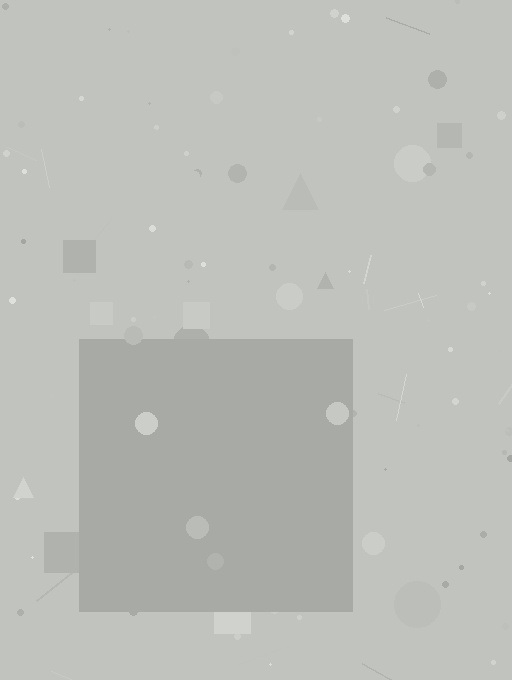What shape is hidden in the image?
A square is hidden in the image.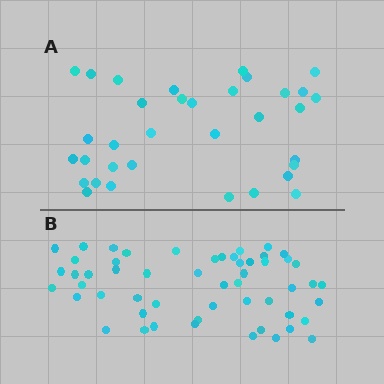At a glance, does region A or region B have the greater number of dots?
Region B (the bottom region) has more dots.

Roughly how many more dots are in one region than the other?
Region B has approximately 20 more dots than region A.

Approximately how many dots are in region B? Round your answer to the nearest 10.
About 50 dots. (The exact count is 54, which rounds to 50.)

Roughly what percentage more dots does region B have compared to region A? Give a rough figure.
About 60% more.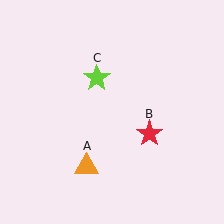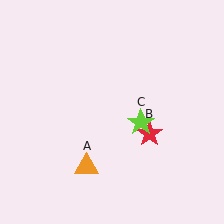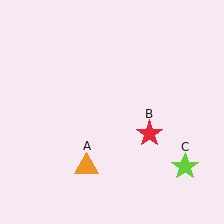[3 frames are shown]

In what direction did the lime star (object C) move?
The lime star (object C) moved down and to the right.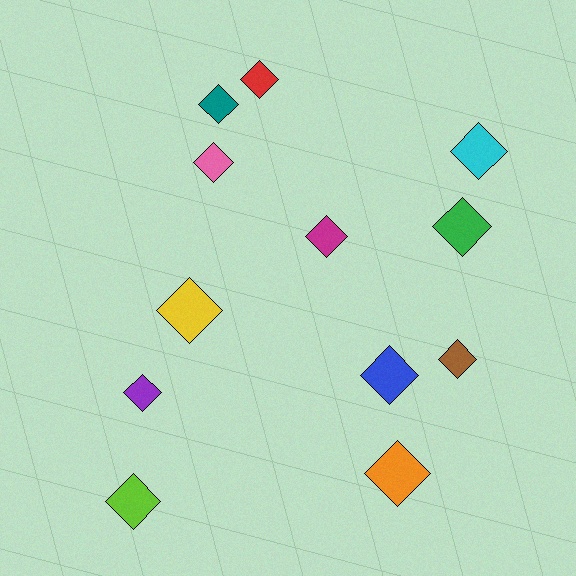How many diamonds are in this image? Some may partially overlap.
There are 12 diamonds.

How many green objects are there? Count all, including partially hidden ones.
There is 1 green object.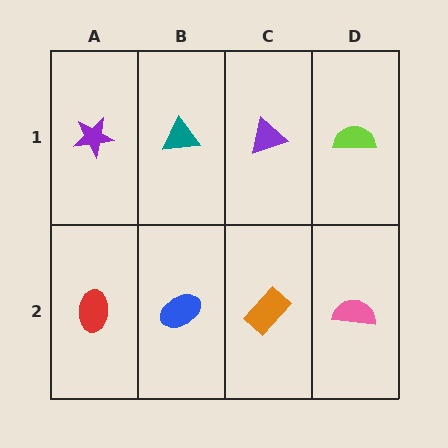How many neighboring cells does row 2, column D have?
2.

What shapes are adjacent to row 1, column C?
An orange rectangle (row 2, column C), a teal triangle (row 1, column B), a lime semicircle (row 1, column D).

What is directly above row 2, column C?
A purple triangle.